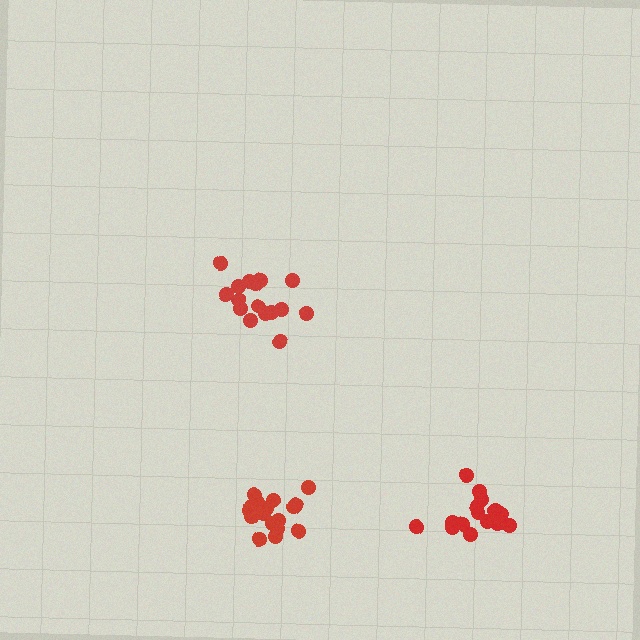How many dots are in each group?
Group 1: 16 dots, Group 2: 16 dots, Group 3: 17 dots (49 total).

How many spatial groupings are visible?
There are 3 spatial groupings.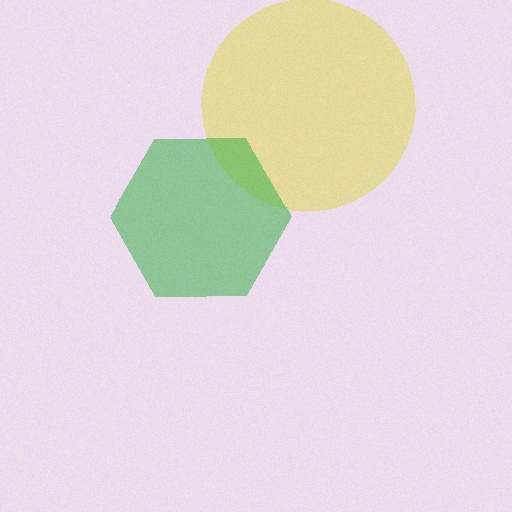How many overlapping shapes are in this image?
There are 2 overlapping shapes in the image.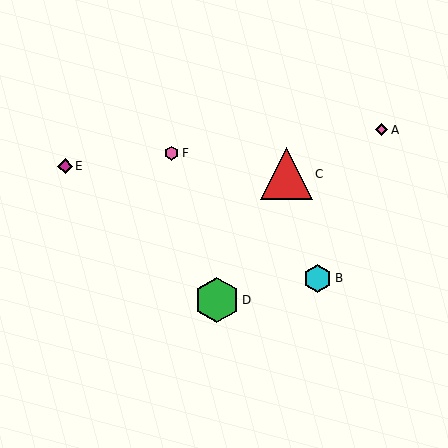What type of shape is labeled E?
Shape E is a magenta diamond.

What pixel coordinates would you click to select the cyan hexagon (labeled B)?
Click at (318, 278) to select the cyan hexagon B.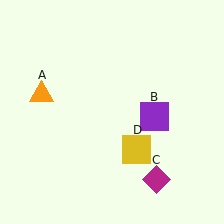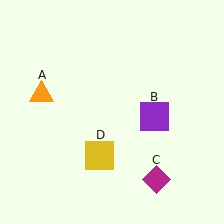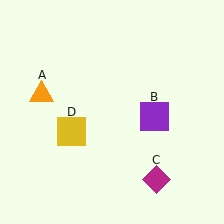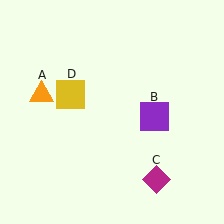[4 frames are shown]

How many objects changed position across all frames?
1 object changed position: yellow square (object D).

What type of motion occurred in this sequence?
The yellow square (object D) rotated clockwise around the center of the scene.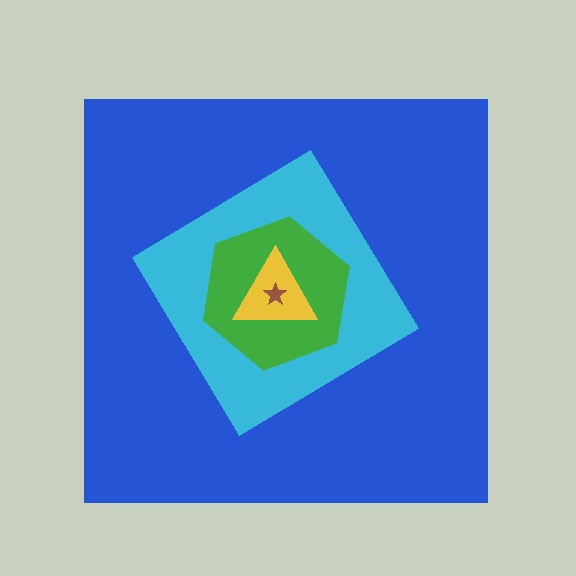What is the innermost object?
The brown star.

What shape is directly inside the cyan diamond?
The green hexagon.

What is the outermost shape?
The blue square.